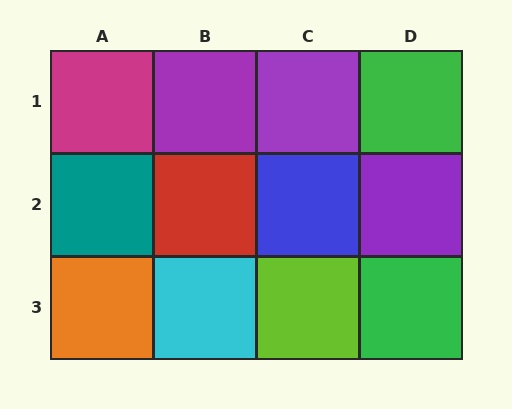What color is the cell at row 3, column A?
Orange.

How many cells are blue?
1 cell is blue.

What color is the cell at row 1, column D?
Green.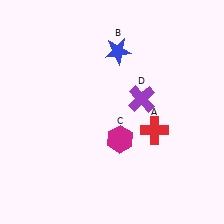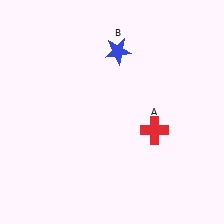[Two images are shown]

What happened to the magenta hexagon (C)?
The magenta hexagon (C) was removed in Image 2. It was in the bottom-right area of Image 1.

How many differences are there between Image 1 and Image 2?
There are 2 differences between the two images.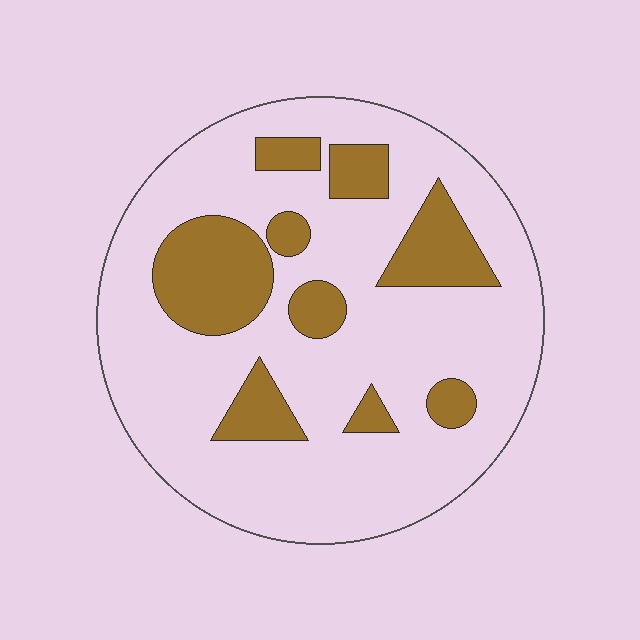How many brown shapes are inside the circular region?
9.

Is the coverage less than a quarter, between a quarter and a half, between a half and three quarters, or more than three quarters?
Less than a quarter.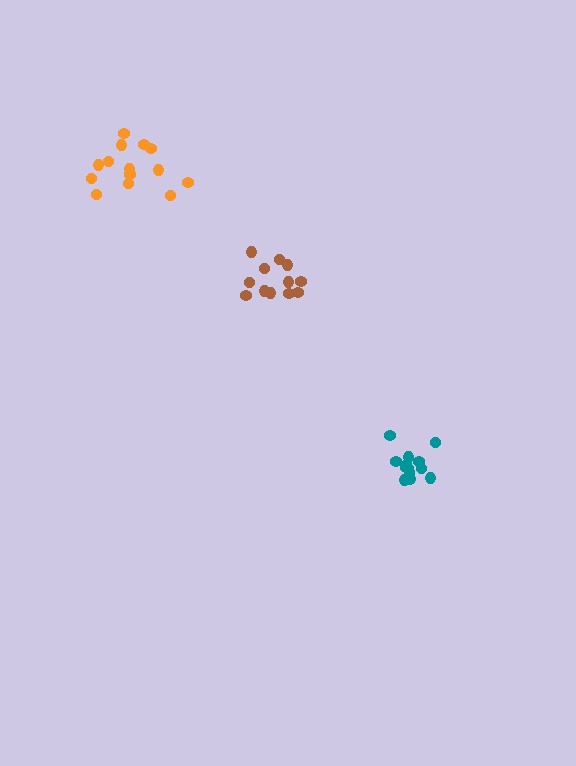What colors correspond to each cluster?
The clusters are colored: teal, brown, orange.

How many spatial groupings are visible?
There are 3 spatial groupings.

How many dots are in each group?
Group 1: 14 dots, Group 2: 12 dots, Group 3: 14 dots (40 total).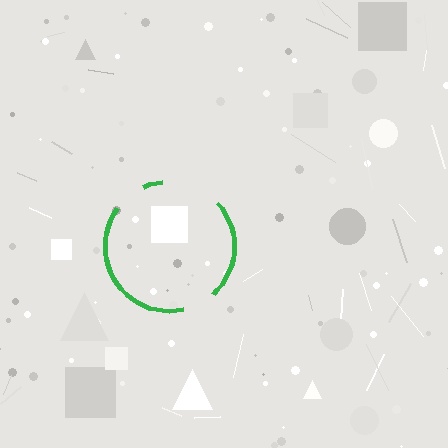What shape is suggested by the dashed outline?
The dashed outline suggests a circle.